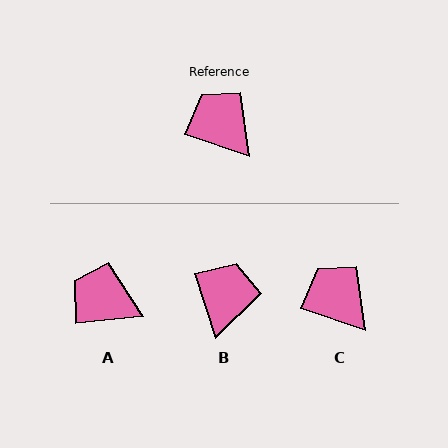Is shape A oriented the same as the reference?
No, it is off by about 25 degrees.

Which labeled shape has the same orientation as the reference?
C.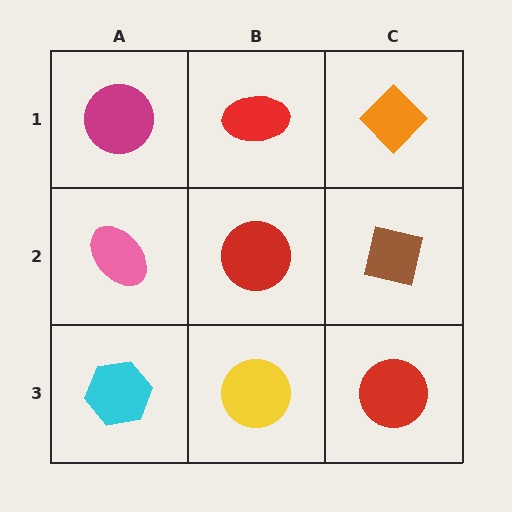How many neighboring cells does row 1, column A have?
2.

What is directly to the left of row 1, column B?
A magenta circle.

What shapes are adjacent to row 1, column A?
A pink ellipse (row 2, column A), a red ellipse (row 1, column B).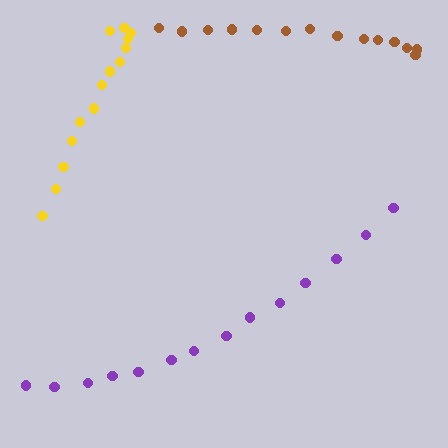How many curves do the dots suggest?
There are 3 distinct paths.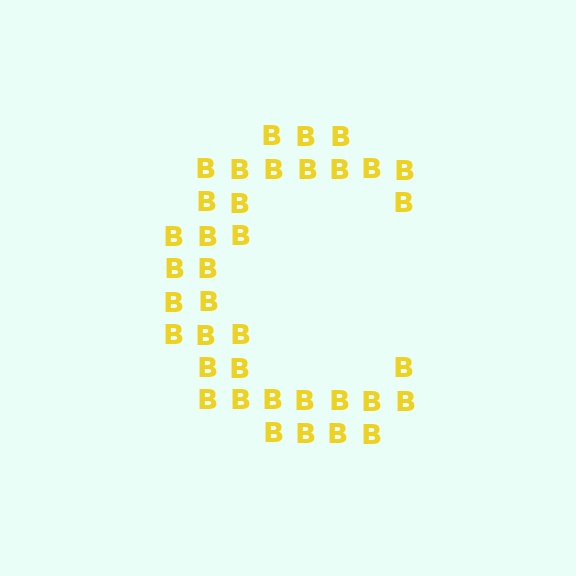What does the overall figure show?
The overall figure shows the letter C.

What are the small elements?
The small elements are letter B's.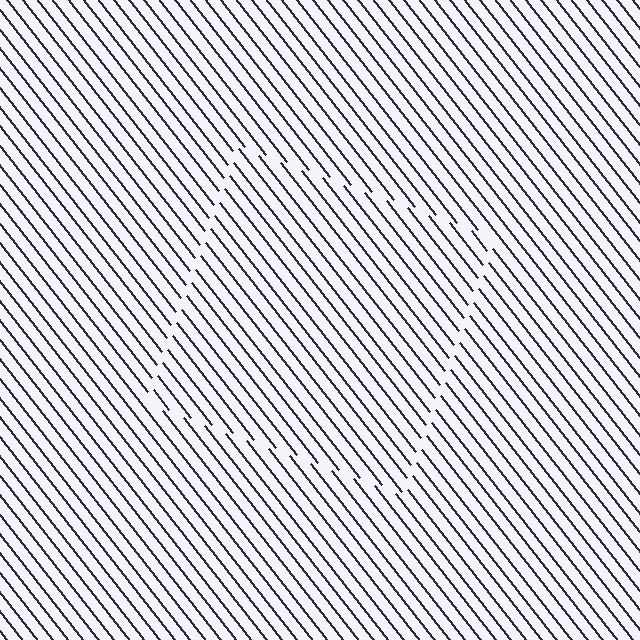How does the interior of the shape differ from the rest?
The interior of the shape contains the same grating, shifted by half a period — the contour is defined by the phase discontinuity where line-ends from the inner and outer gratings abut.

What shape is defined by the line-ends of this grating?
An illusory square. The interior of the shape contains the same grating, shifted by half a period — the contour is defined by the phase discontinuity where line-ends from the inner and outer gratings abut.